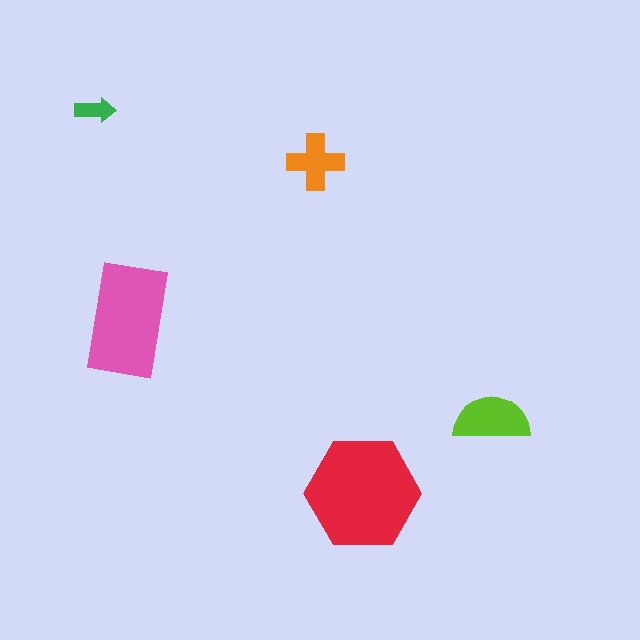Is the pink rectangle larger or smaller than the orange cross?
Larger.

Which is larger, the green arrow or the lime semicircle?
The lime semicircle.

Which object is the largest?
The red hexagon.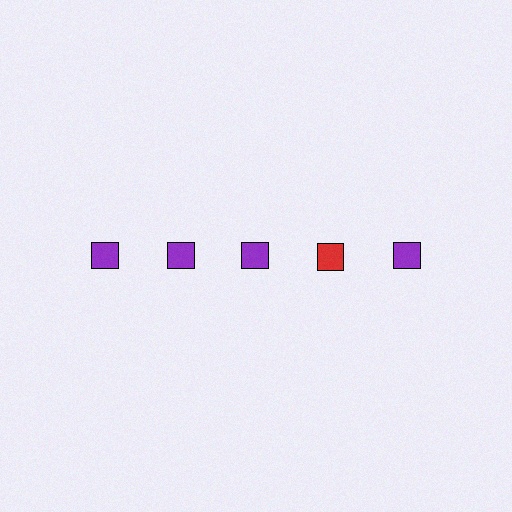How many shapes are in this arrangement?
There are 5 shapes arranged in a grid pattern.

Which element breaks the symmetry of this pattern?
The red square in the top row, second from right column breaks the symmetry. All other shapes are purple squares.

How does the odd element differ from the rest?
It has a different color: red instead of purple.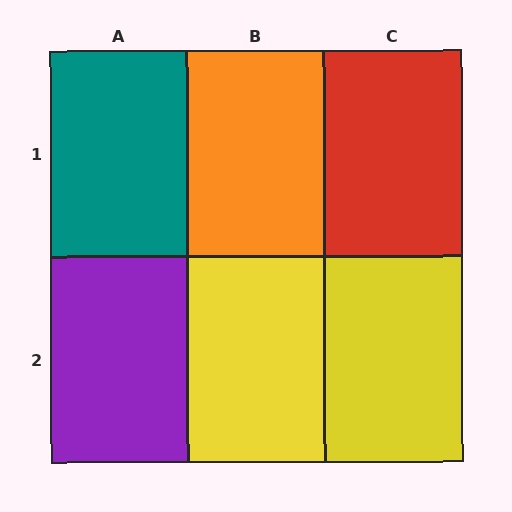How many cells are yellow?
2 cells are yellow.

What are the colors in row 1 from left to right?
Teal, orange, red.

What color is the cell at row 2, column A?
Purple.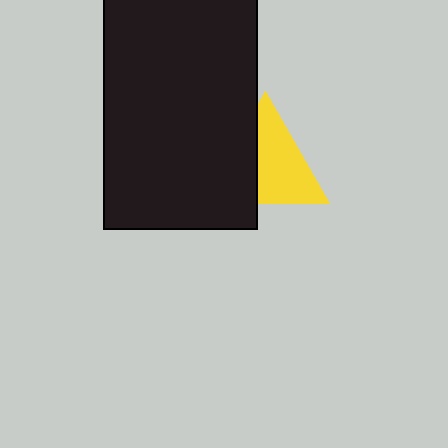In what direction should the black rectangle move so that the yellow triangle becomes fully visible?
The black rectangle should move left. That is the shortest direction to clear the overlap and leave the yellow triangle fully visible.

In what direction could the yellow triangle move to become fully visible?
The yellow triangle could move right. That would shift it out from behind the black rectangle entirely.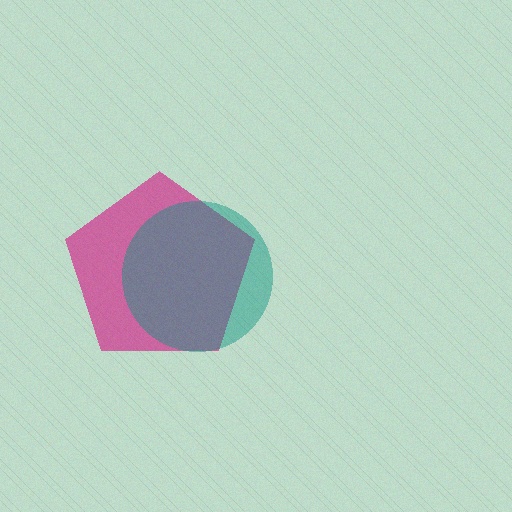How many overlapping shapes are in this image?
There are 2 overlapping shapes in the image.